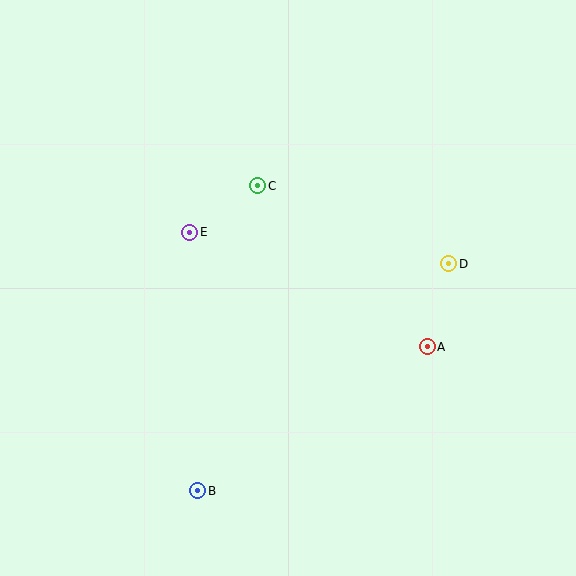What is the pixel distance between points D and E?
The distance between D and E is 261 pixels.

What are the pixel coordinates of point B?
Point B is at (198, 491).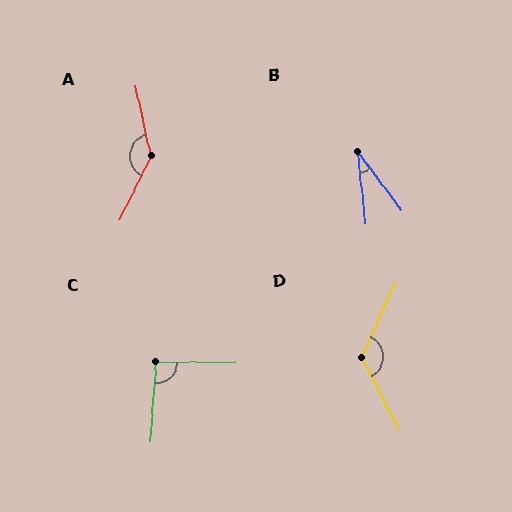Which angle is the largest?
A, at approximately 141 degrees.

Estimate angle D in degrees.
Approximately 129 degrees.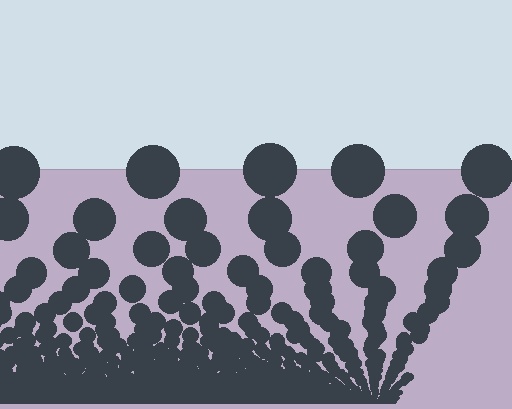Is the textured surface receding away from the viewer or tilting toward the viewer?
The surface appears to tilt toward the viewer. Texture elements get larger and sparser toward the top.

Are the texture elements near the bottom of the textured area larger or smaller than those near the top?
Smaller. The gradient is inverted — elements near the bottom are smaller and denser.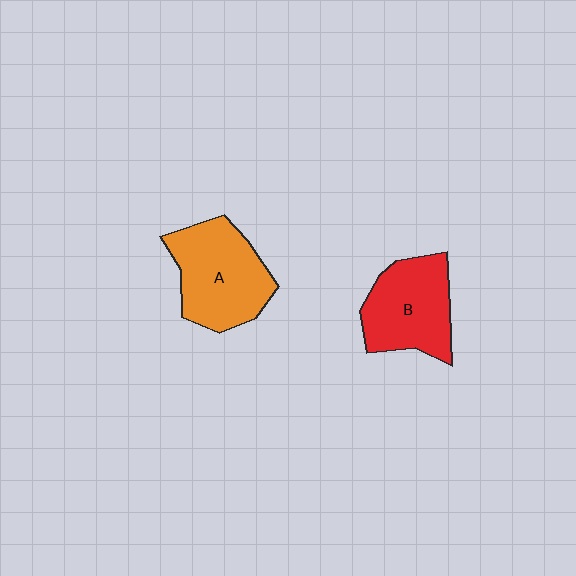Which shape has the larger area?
Shape A (orange).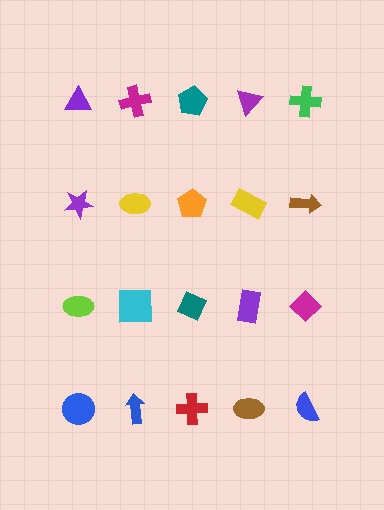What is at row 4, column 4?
A brown ellipse.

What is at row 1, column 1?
A purple triangle.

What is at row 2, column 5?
A brown arrow.